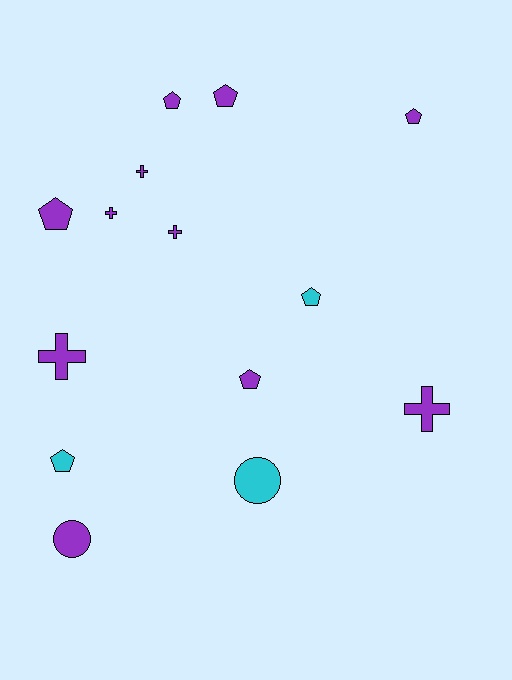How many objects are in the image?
There are 14 objects.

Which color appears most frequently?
Purple, with 11 objects.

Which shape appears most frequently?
Pentagon, with 7 objects.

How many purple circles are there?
There is 1 purple circle.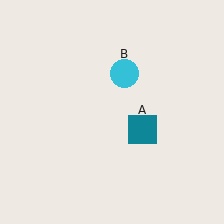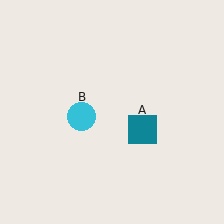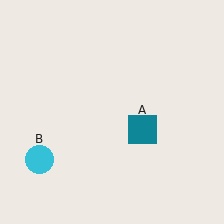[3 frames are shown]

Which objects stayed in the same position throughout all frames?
Teal square (object A) remained stationary.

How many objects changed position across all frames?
1 object changed position: cyan circle (object B).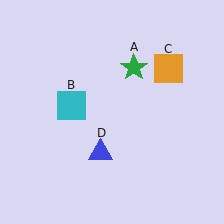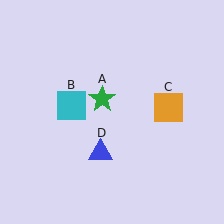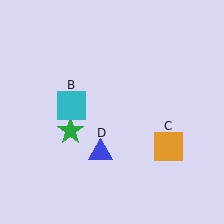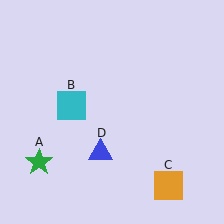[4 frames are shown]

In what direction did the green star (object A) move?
The green star (object A) moved down and to the left.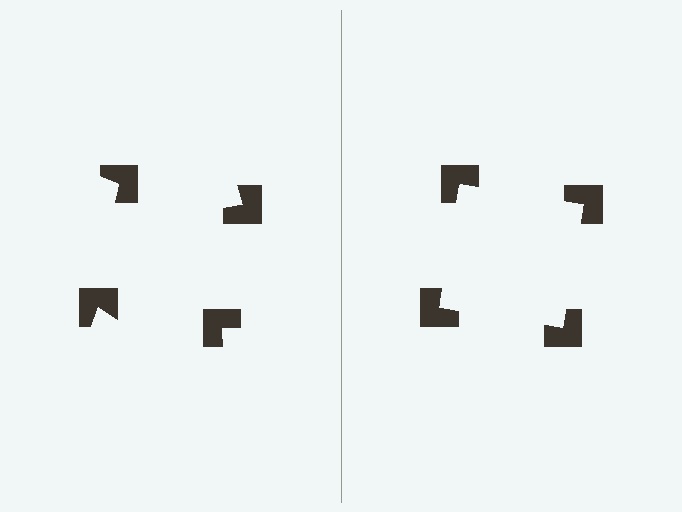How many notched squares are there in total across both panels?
8 — 4 on each side.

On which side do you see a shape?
An illusory square appears on the right side. On the left side the wedge cuts are rotated, so no coherent shape forms.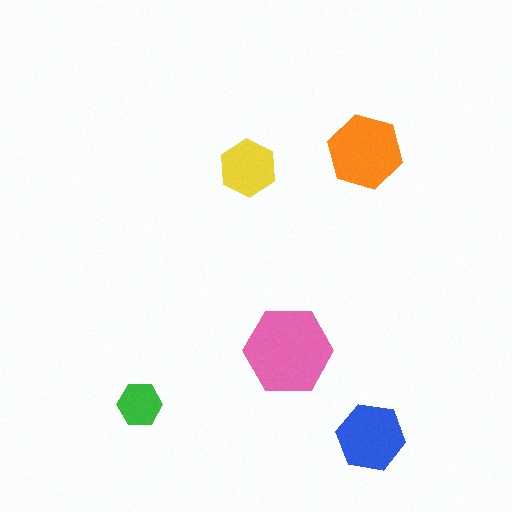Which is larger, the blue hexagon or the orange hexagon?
The orange one.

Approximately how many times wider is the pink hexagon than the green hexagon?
About 2 times wider.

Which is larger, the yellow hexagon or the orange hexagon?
The orange one.